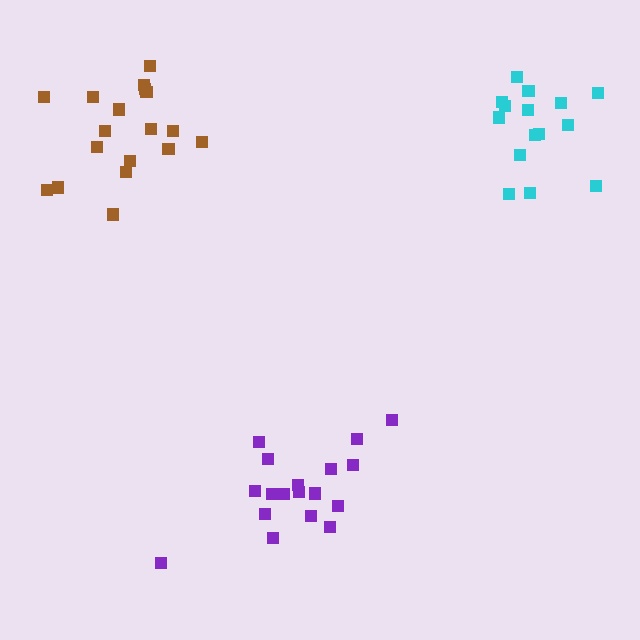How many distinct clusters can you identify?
There are 3 distinct clusters.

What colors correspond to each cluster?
The clusters are colored: purple, brown, cyan.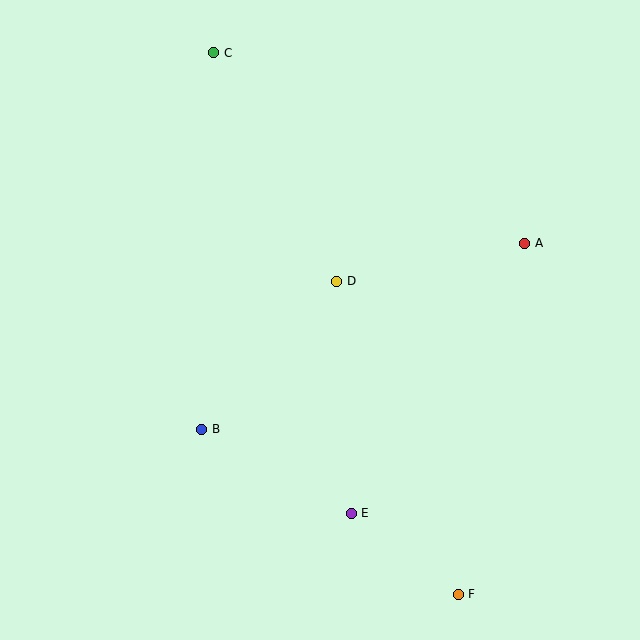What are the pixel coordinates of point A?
Point A is at (525, 243).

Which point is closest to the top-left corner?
Point C is closest to the top-left corner.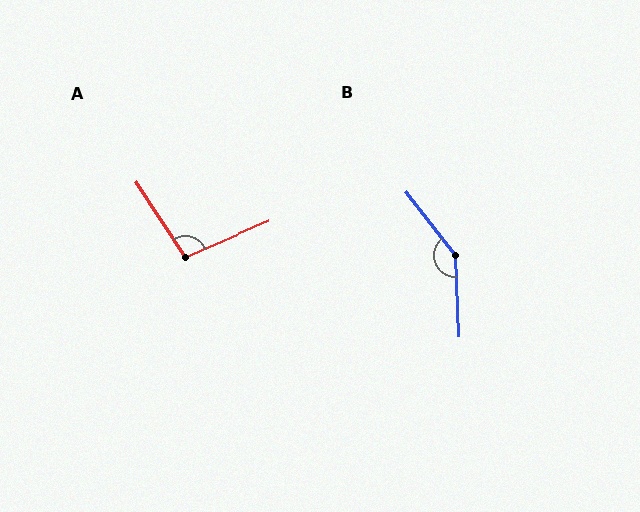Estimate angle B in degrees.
Approximately 145 degrees.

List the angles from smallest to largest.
A (101°), B (145°).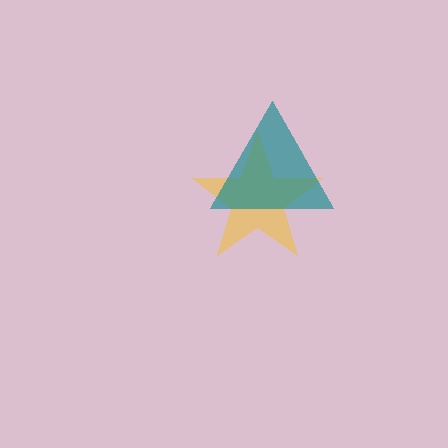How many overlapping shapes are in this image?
There are 2 overlapping shapes in the image.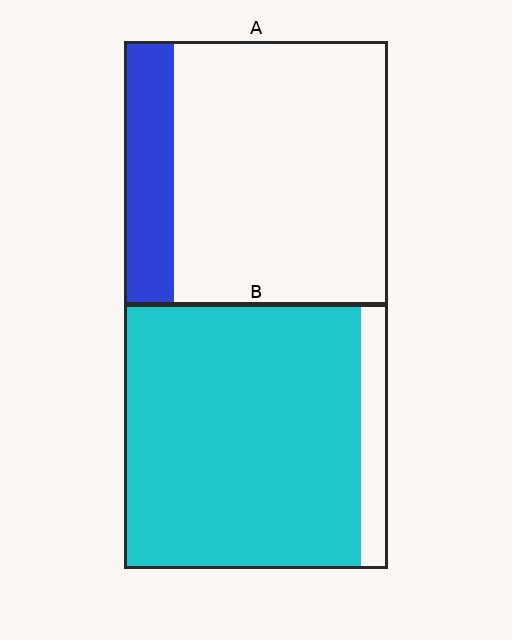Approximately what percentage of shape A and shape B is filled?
A is approximately 20% and B is approximately 90%.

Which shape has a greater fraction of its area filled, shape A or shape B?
Shape B.